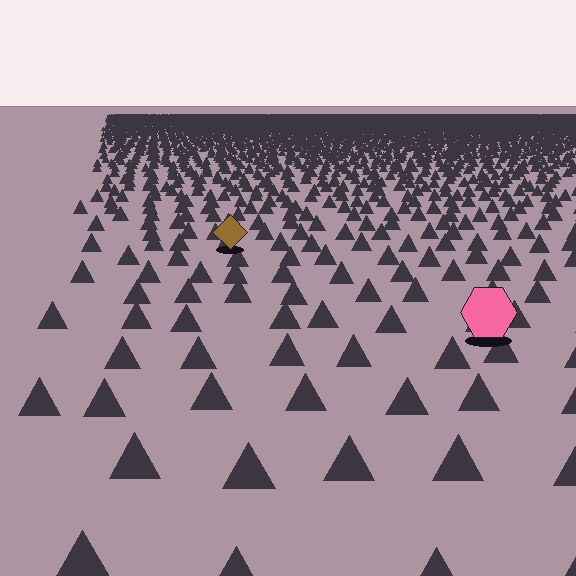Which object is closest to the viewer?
The pink hexagon is closest. The texture marks near it are larger and more spread out.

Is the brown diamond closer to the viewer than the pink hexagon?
No. The pink hexagon is closer — you can tell from the texture gradient: the ground texture is coarser near it.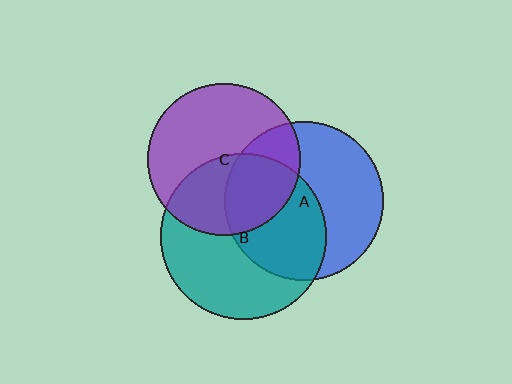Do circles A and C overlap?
Yes.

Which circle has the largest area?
Circle B (teal).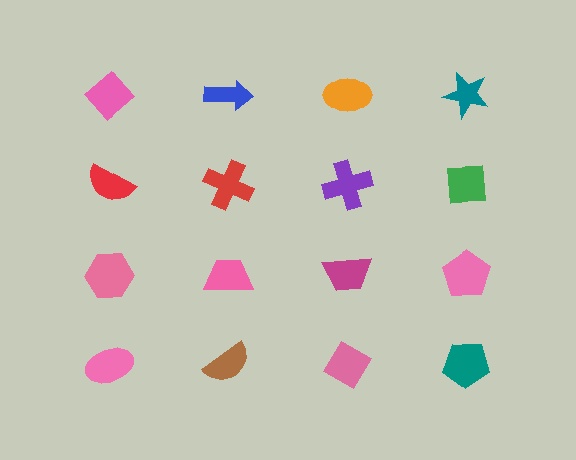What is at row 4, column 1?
A pink ellipse.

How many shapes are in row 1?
4 shapes.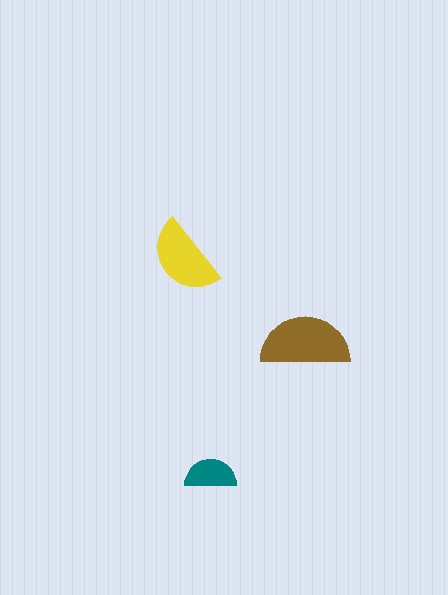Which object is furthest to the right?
The brown semicircle is rightmost.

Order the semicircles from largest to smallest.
the brown one, the yellow one, the teal one.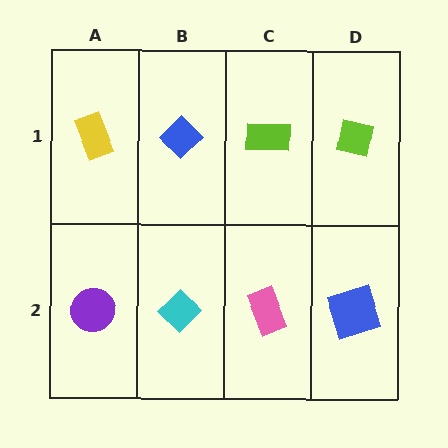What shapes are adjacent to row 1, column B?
A cyan diamond (row 2, column B), a yellow rectangle (row 1, column A), a lime rectangle (row 1, column C).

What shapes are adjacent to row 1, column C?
A pink rectangle (row 2, column C), a blue diamond (row 1, column B), a lime square (row 1, column D).